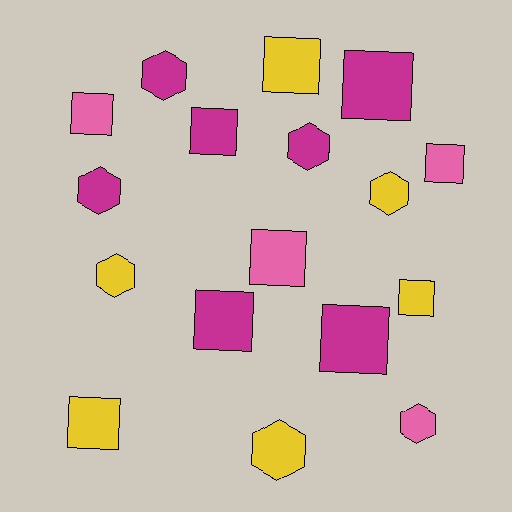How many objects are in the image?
There are 17 objects.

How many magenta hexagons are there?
There are 3 magenta hexagons.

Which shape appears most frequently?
Square, with 10 objects.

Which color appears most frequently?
Magenta, with 7 objects.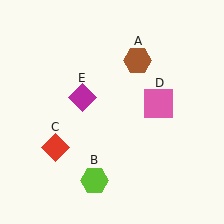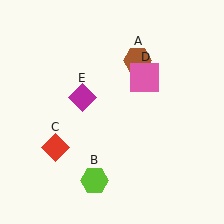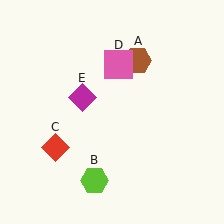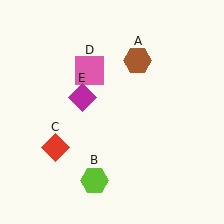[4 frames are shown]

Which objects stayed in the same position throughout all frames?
Brown hexagon (object A) and lime hexagon (object B) and red diamond (object C) and magenta diamond (object E) remained stationary.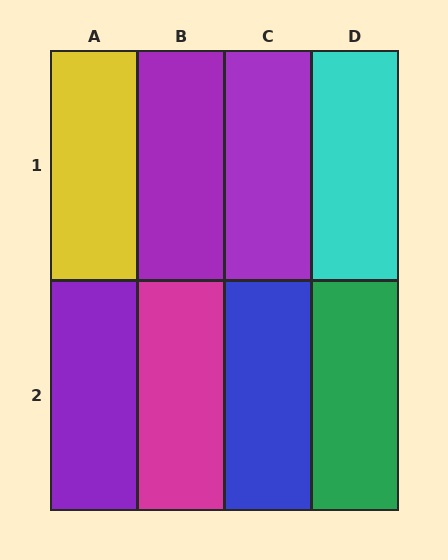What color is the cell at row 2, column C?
Blue.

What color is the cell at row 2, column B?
Magenta.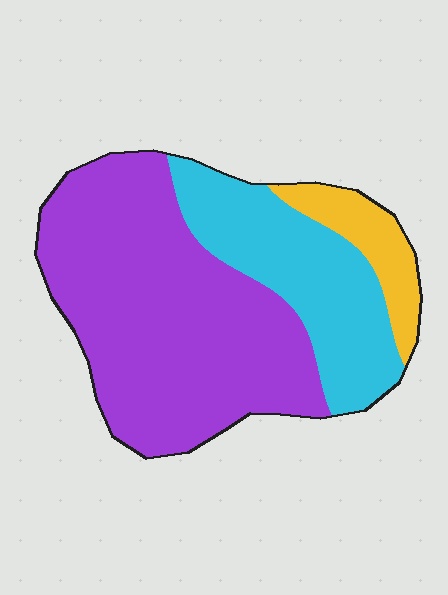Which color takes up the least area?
Yellow, at roughly 10%.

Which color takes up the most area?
Purple, at roughly 60%.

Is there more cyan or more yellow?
Cyan.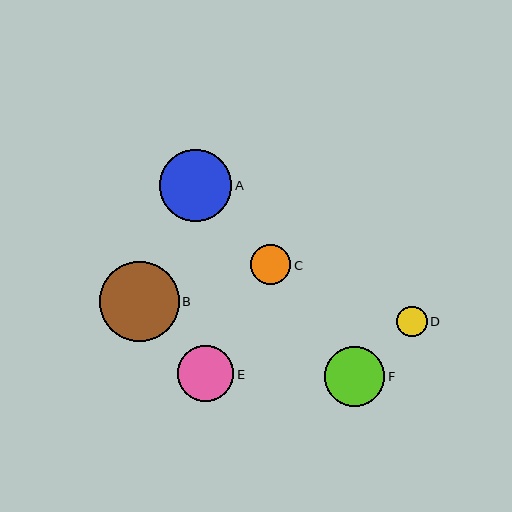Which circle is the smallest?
Circle D is the smallest with a size of approximately 30 pixels.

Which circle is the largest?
Circle B is the largest with a size of approximately 80 pixels.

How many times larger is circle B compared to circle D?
Circle B is approximately 2.6 times the size of circle D.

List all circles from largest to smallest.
From largest to smallest: B, A, F, E, C, D.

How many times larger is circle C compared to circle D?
Circle C is approximately 1.3 times the size of circle D.